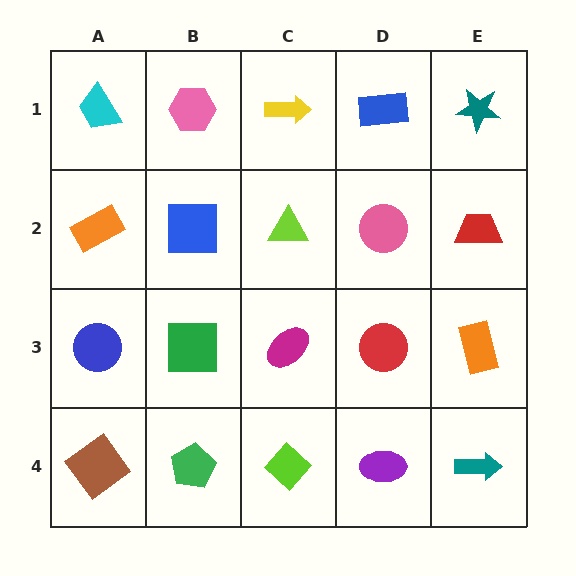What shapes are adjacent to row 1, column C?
A lime triangle (row 2, column C), a pink hexagon (row 1, column B), a blue rectangle (row 1, column D).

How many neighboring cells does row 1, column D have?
3.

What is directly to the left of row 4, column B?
A brown diamond.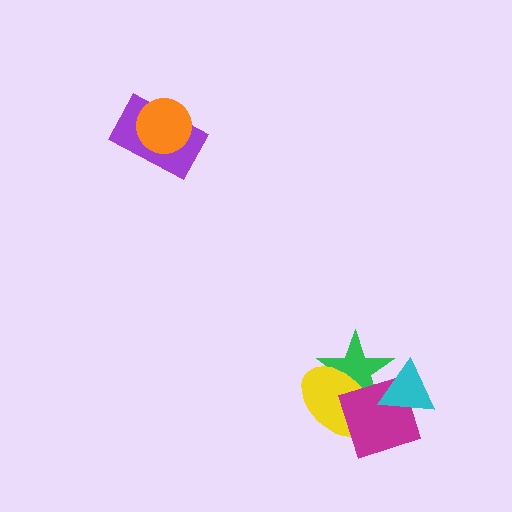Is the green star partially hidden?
Yes, it is partially covered by another shape.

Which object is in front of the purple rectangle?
The orange circle is in front of the purple rectangle.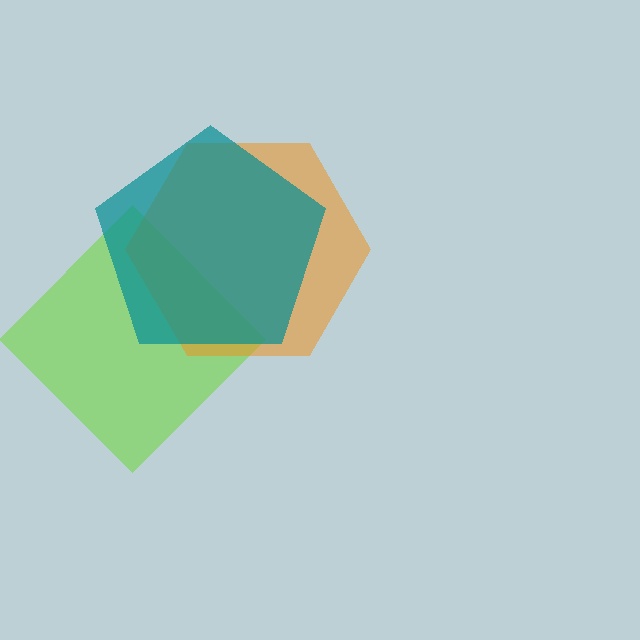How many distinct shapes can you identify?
There are 3 distinct shapes: a lime diamond, an orange hexagon, a teal pentagon.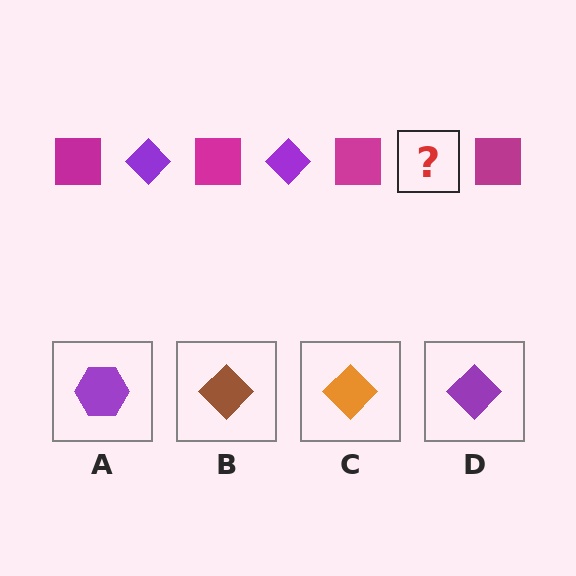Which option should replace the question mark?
Option D.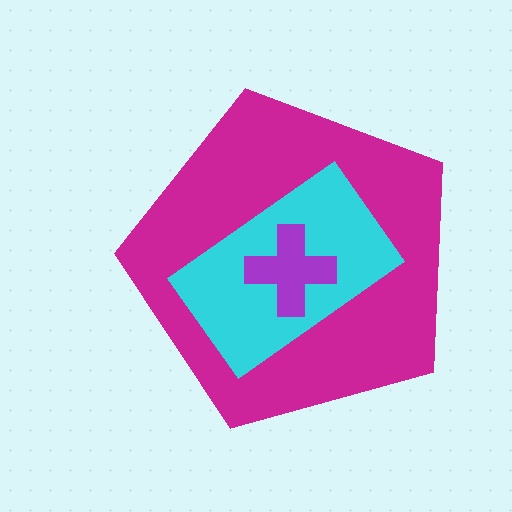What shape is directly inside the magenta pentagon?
The cyan rectangle.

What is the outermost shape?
The magenta pentagon.